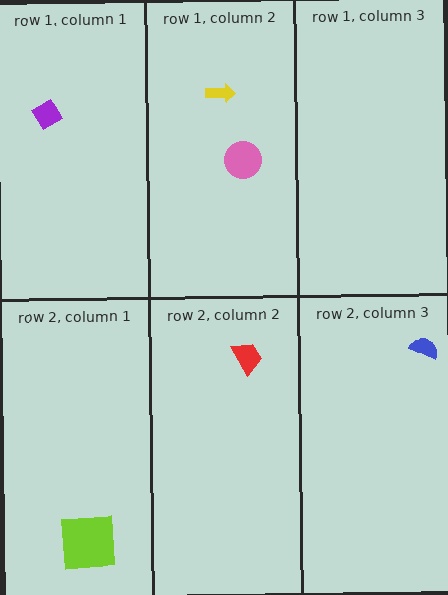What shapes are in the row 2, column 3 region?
The blue semicircle.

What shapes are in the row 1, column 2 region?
The yellow arrow, the pink circle.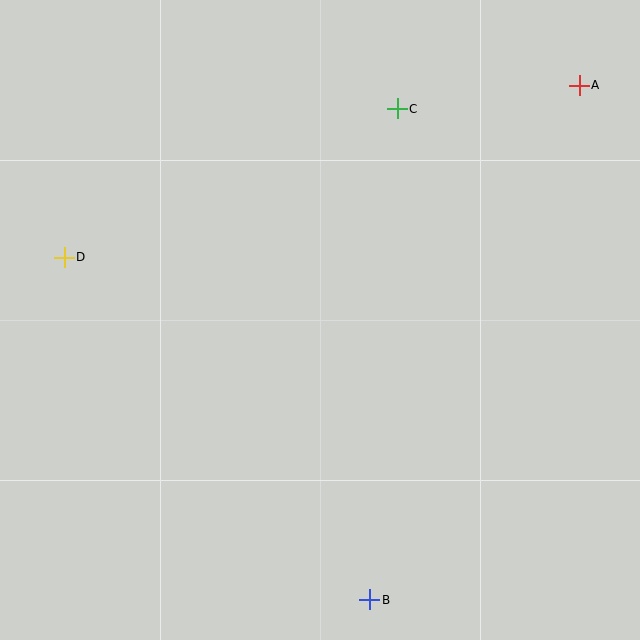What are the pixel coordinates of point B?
Point B is at (370, 600).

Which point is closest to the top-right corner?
Point A is closest to the top-right corner.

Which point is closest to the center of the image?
Point C at (397, 109) is closest to the center.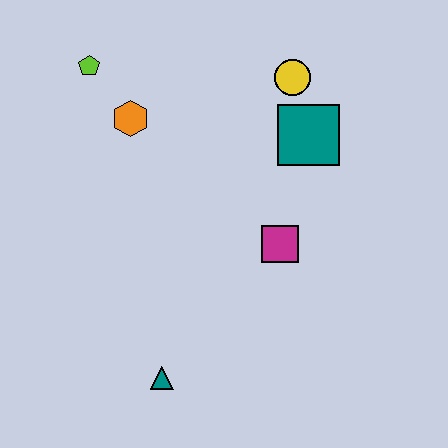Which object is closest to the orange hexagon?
The lime pentagon is closest to the orange hexagon.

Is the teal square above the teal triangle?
Yes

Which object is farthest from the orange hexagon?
The teal triangle is farthest from the orange hexagon.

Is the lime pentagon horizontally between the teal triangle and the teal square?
No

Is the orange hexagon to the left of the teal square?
Yes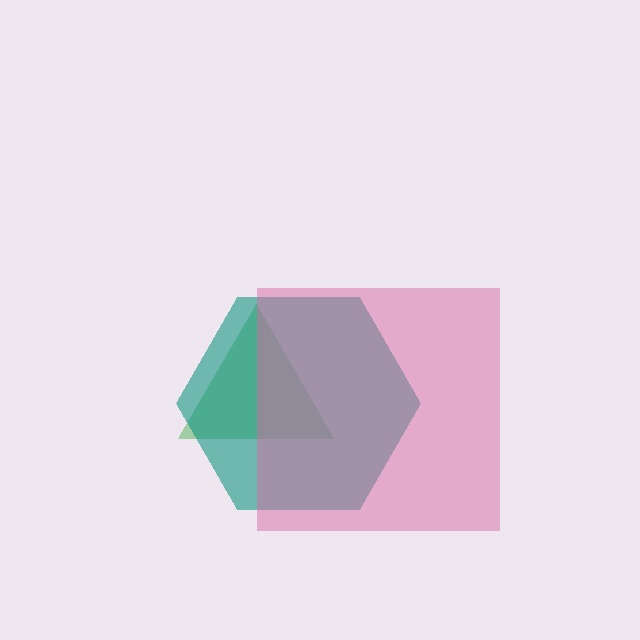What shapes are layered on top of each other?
The layered shapes are: a green triangle, a teal hexagon, a pink square.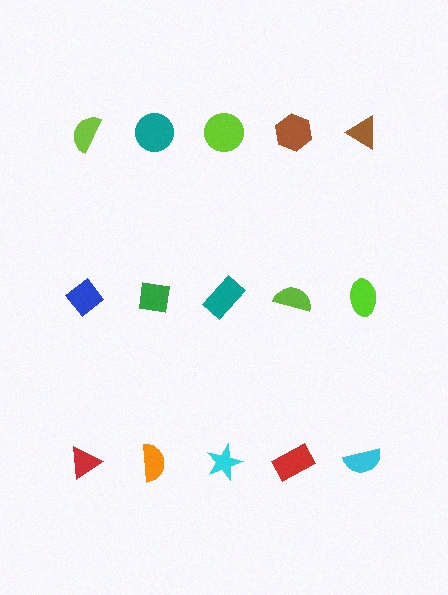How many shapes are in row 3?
5 shapes.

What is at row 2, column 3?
A teal rectangle.